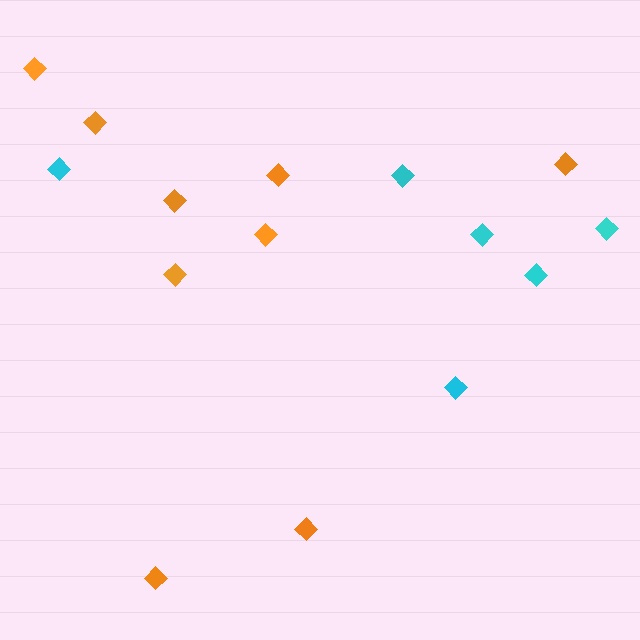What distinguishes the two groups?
There are 2 groups: one group of cyan diamonds (6) and one group of orange diamonds (9).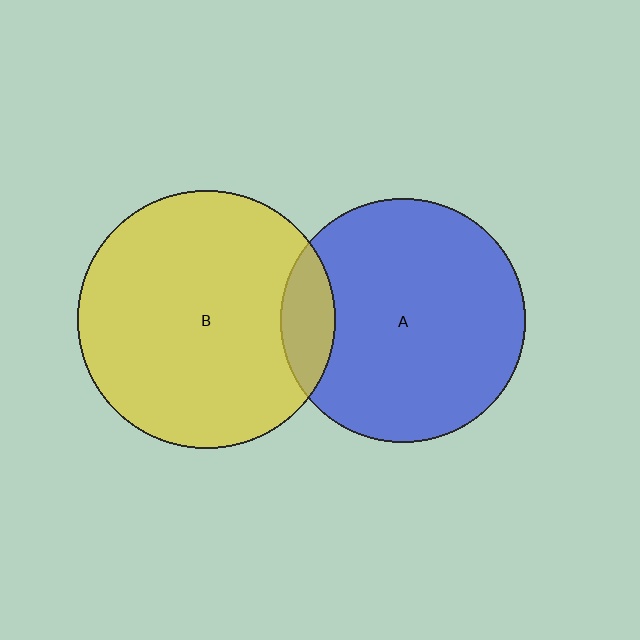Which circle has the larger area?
Circle B (yellow).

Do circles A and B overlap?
Yes.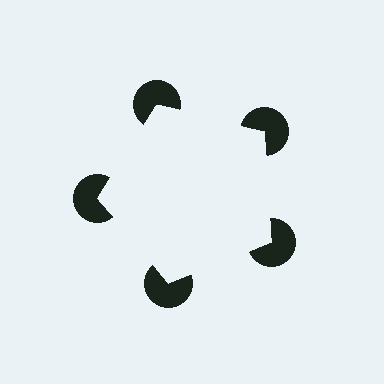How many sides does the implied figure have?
5 sides.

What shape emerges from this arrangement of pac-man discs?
An illusory pentagon — its edges are inferred from the aligned wedge cuts in the pac-man discs, not physically drawn.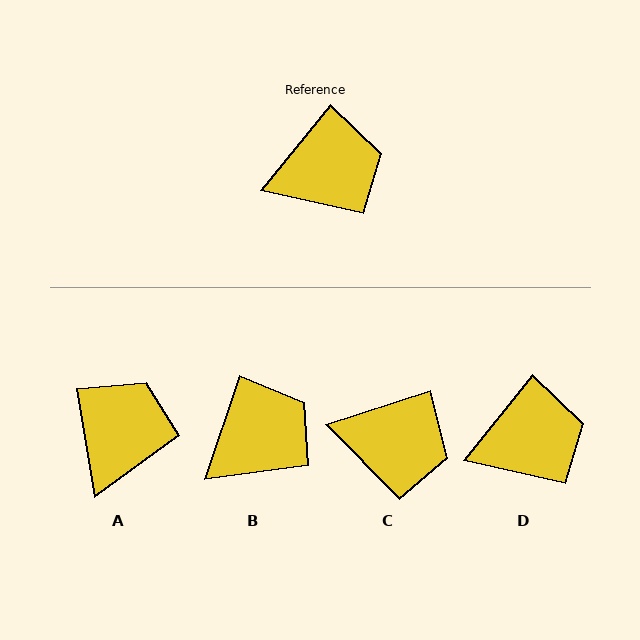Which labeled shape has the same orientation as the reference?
D.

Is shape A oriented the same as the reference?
No, it is off by about 49 degrees.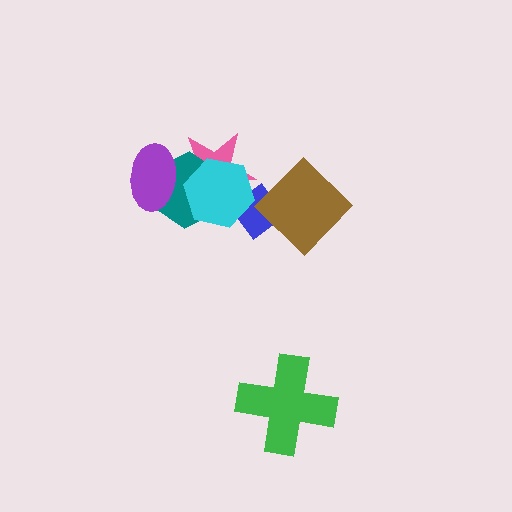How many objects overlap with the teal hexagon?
3 objects overlap with the teal hexagon.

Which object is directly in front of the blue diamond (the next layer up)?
The pink star is directly in front of the blue diamond.